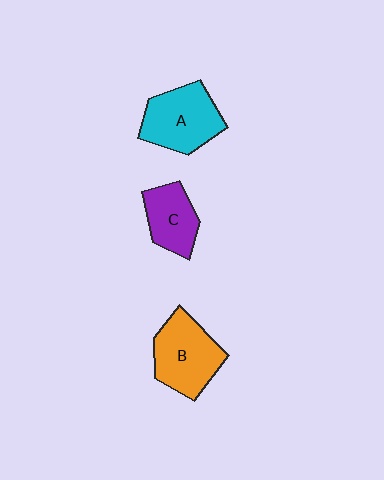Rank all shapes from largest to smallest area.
From largest to smallest: B (orange), A (cyan), C (purple).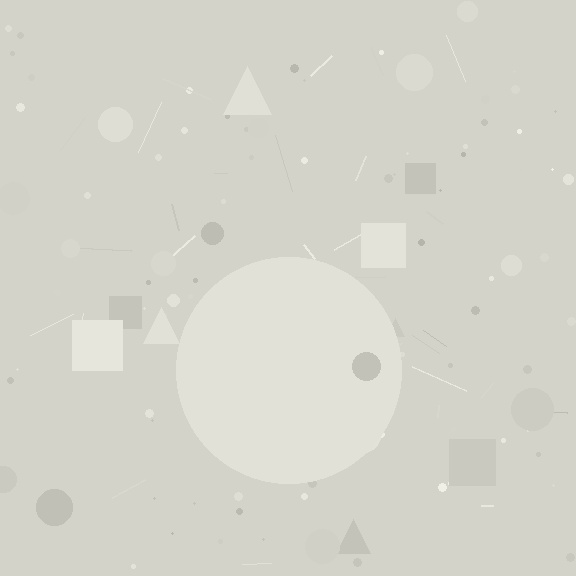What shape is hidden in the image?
A circle is hidden in the image.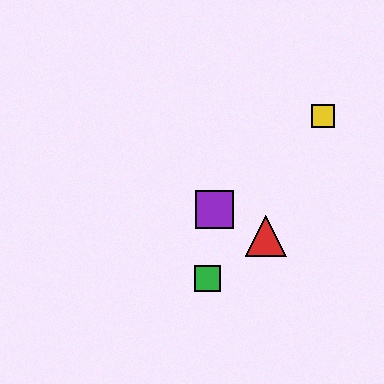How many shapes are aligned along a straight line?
3 shapes (the red triangle, the blue triangle, the purple square) are aligned along a straight line.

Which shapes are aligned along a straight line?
The red triangle, the blue triangle, the purple square are aligned along a straight line.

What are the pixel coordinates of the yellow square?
The yellow square is at (323, 116).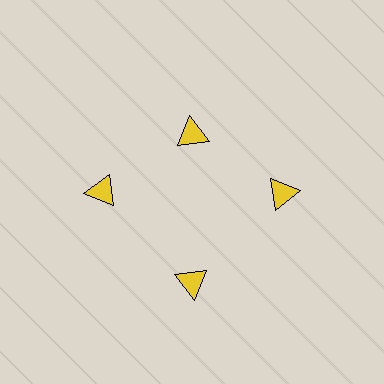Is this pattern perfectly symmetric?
No. The 4 yellow triangles are arranged in a ring, but one element near the 12 o'clock position is pulled inward toward the center, breaking the 4-fold rotational symmetry.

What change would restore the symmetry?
The symmetry would be restored by moving it outward, back onto the ring so that all 4 triangles sit at equal angles and equal distance from the center.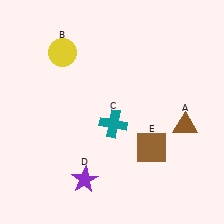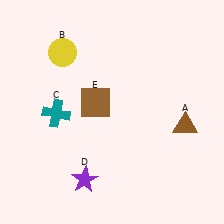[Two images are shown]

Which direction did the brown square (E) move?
The brown square (E) moved left.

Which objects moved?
The objects that moved are: the teal cross (C), the brown square (E).